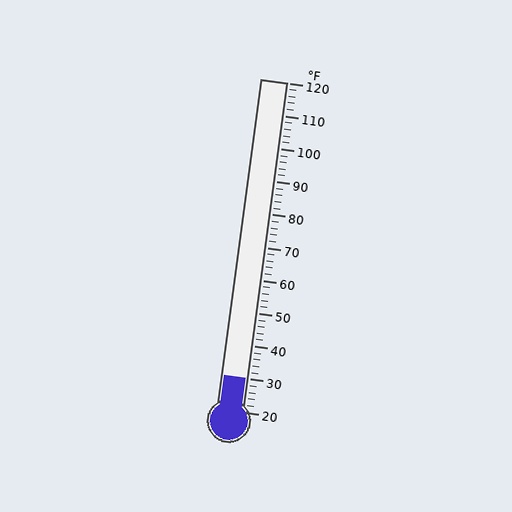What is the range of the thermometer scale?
The thermometer scale ranges from 20°F to 120°F.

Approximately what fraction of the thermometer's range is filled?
The thermometer is filled to approximately 10% of its range.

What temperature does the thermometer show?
The thermometer shows approximately 30°F.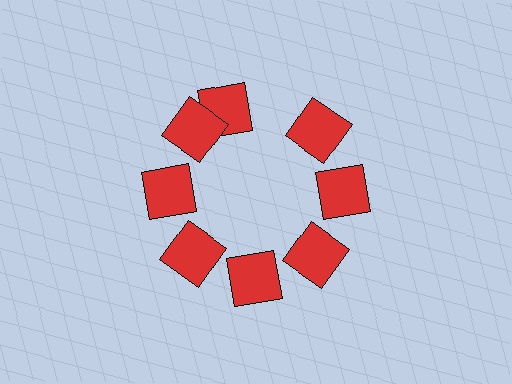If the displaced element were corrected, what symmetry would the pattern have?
It would have 8-fold rotational symmetry — the pattern would map onto itself every 45 degrees.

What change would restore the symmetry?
The symmetry would be restored by rotating it back into even spacing with its neighbors so that all 8 squares sit at equal angles and equal distance from the center.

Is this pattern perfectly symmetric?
No. The 8 red squares are arranged in a ring, but one element near the 12 o'clock position is rotated out of alignment along the ring, breaking the 8-fold rotational symmetry.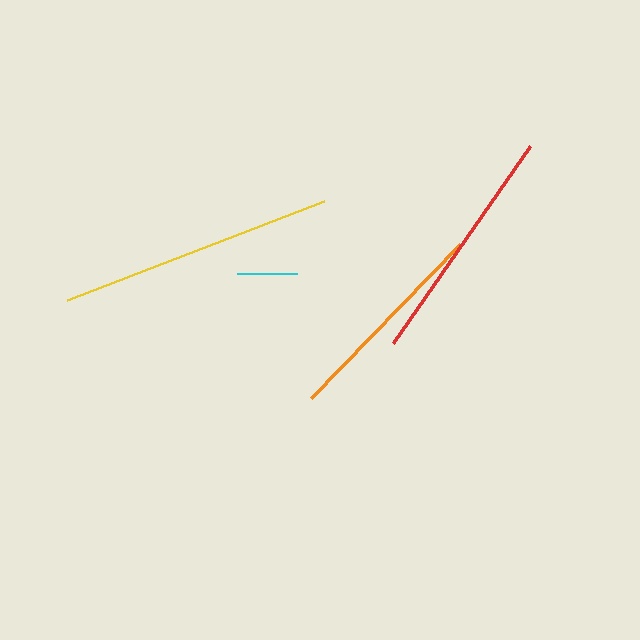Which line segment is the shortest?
The cyan line is the shortest at approximately 61 pixels.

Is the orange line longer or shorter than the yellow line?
The yellow line is longer than the orange line.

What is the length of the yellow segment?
The yellow segment is approximately 275 pixels long.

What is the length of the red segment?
The red segment is approximately 240 pixels long.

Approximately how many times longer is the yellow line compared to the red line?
The yellow line is approximately 1.1 times the length of the red line.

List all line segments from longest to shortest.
From longest to shortest: yellow, red, orange, cyan.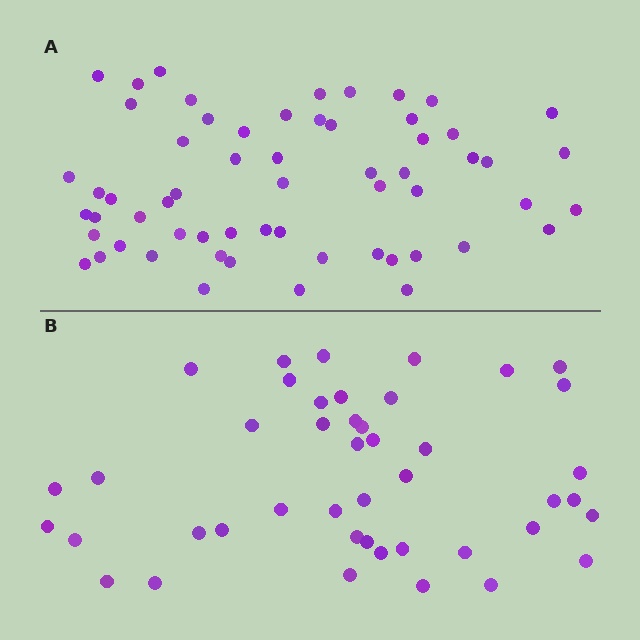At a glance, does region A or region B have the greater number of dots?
Region A (the top region) has more dots.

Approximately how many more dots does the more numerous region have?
Region A has approximately 15 more dots than region B.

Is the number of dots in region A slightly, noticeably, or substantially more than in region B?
Region A has noticeably more, but not dramatically so. The ratio is roughly 1.4 to 1.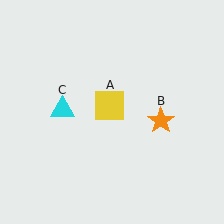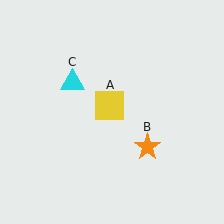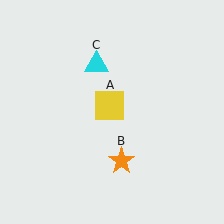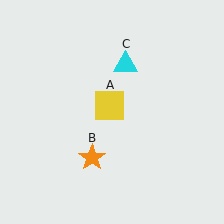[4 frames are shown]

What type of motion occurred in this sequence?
The orange star (object B), cyan triangle (object C) rotated clockwise around the center of the scene.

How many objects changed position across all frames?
2 objects changed position: orange star (object B), cyan triangle (object C).